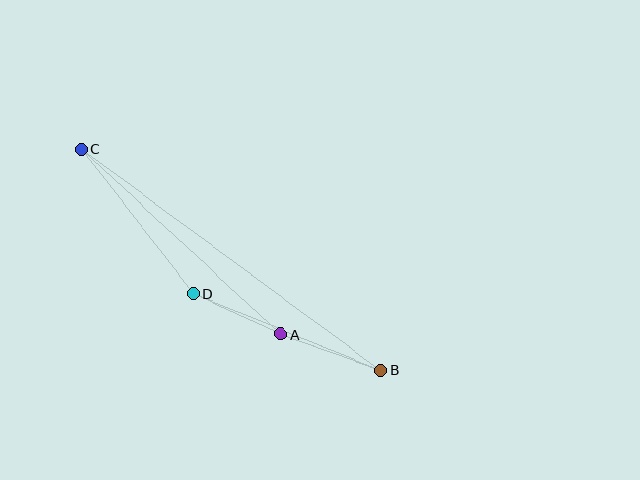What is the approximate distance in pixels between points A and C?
The distance between A and C is approximately 272 pixels.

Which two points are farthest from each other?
Points B and C are farthest from each other.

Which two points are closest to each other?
Points A and D are closest to each other.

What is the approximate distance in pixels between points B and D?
The distance between B and D is approximately 202 pixels.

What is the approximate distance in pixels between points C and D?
The distance between C and D is approximately 183 pixels.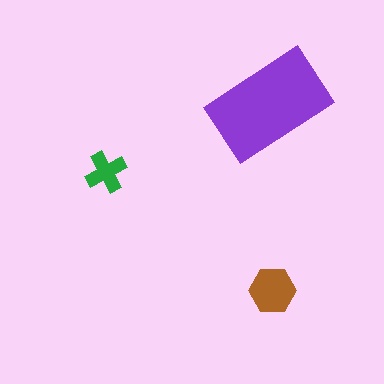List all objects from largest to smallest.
The purple rectangle, the brown hexagon, the green cross.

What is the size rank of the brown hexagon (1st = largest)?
2nd.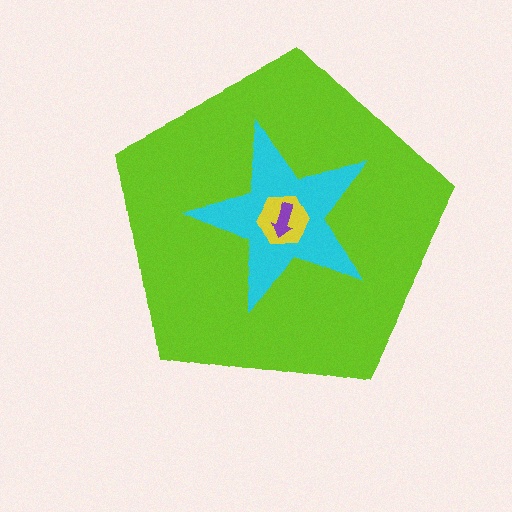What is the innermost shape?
The purple arrow.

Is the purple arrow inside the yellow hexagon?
Yes.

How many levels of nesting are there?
4.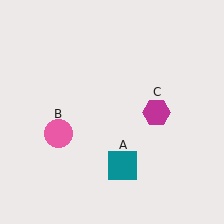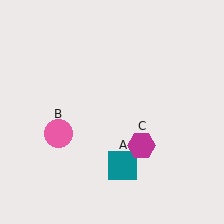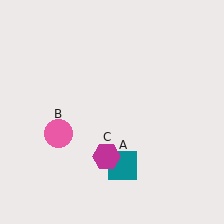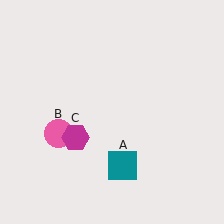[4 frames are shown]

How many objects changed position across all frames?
1 object changed position: magenta hexagon (object C).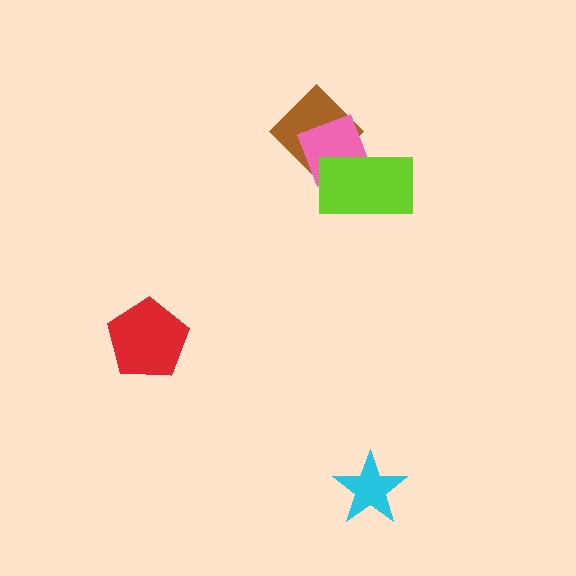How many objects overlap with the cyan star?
0 objects overlap with the cyan star.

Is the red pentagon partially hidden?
No, no other shape covers it.